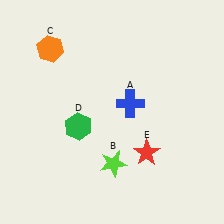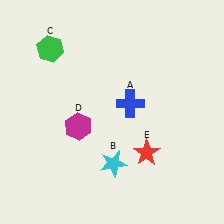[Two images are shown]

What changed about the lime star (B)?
In Image 1, B is lime. In Image 2, it changed to cyan.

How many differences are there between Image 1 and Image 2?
There are 3 differences between the two images.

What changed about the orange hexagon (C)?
In Image 1, C is orange. In Image 2, it changed to green.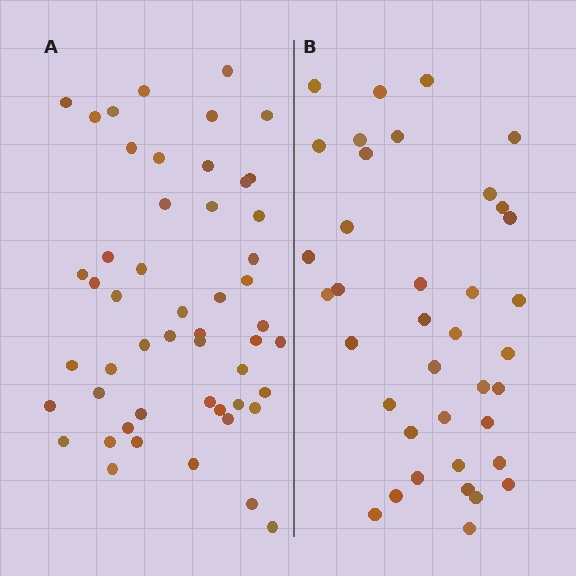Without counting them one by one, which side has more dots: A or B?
Region A (the left region) has more dots.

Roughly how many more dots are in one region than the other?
Region A has approximately 15 more dots than region B.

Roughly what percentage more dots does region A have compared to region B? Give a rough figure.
About 35% more.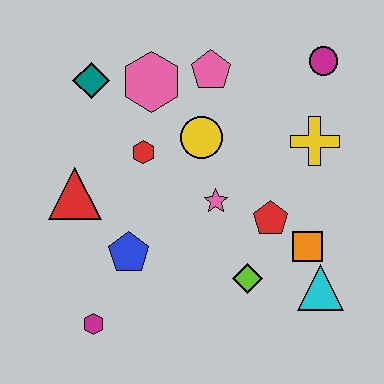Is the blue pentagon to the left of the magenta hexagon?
No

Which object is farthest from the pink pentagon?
The magenta hexagon is farthest from the pink pentagon.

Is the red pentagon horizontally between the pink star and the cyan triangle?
Yes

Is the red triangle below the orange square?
No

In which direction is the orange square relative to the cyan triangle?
The orange square is above the cyan triangle.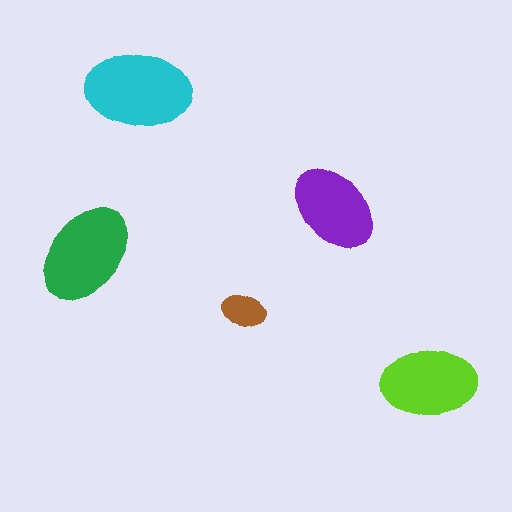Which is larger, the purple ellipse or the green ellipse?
The green one.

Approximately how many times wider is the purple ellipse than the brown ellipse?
About 2 times wider.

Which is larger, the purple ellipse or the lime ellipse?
The lime one.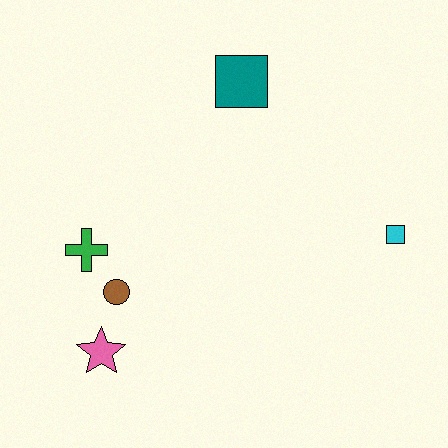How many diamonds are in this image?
There are no diamonds.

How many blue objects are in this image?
There are no blue objects.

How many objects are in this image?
There are 5 objects.